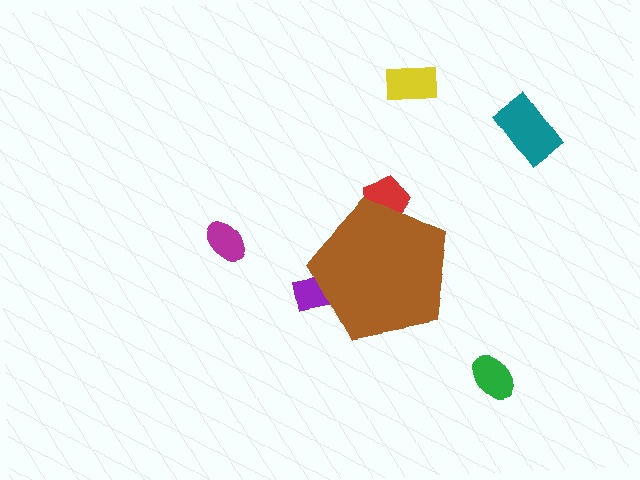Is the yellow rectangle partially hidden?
No, the yellow rectangle is fully visible.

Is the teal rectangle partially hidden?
No, the teal rectangle is fully visible.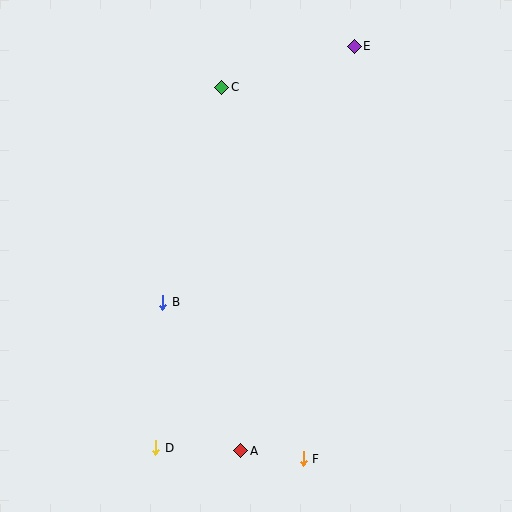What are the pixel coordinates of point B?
Point B is at (163, 302).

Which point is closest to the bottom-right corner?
Point F is closest to the bottom-right corner.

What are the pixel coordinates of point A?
Point A is at (241, 451).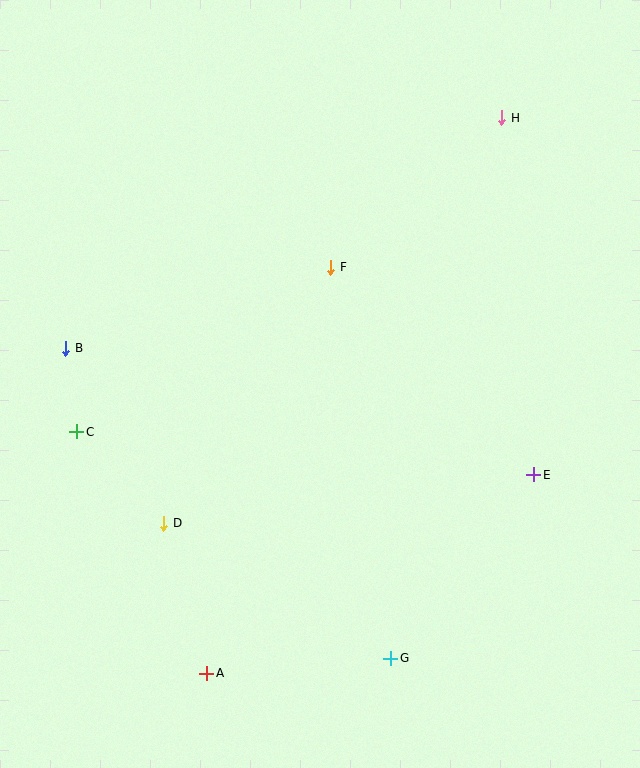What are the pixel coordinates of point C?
Point C is at (77, 432).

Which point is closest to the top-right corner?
Point H is closest to the top-right corner.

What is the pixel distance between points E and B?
The distance between E and B is 485 pixels.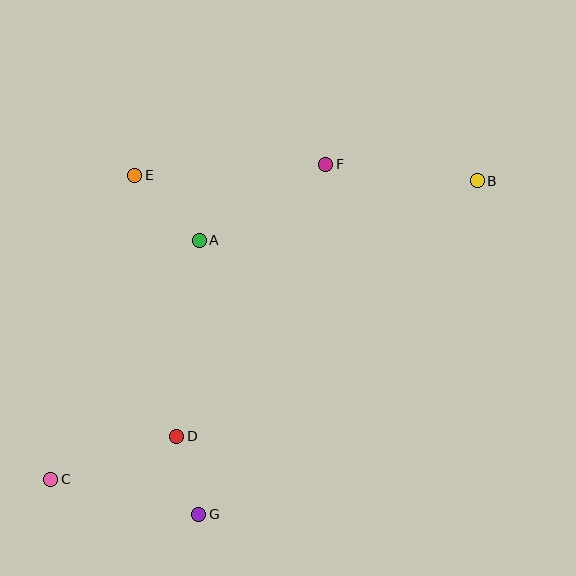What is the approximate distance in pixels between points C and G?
The distance between C and G is approximately 152 pixels.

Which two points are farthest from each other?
Points B and C are farthest from each other.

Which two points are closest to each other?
Points D and G are closest to each other.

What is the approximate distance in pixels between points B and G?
The distance between B and G is approximately 435 pixels.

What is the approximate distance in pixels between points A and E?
The distance between A and E is approximately 92 pixels.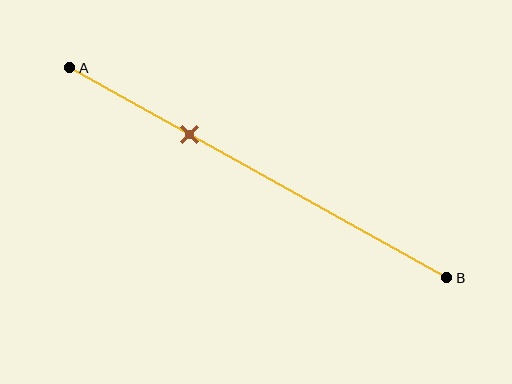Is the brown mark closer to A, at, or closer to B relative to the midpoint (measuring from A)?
The brown mark is closer to point A than the midpoint of segment AB.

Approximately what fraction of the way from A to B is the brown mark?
The brown mark is approximately 30% of the way from A to B.